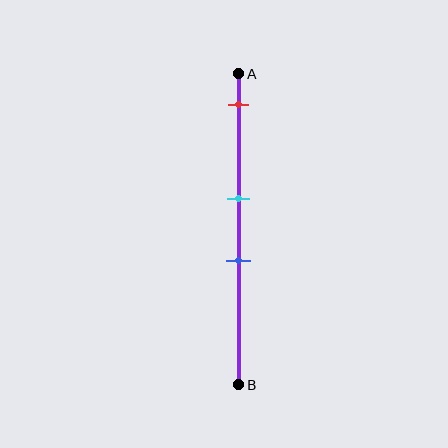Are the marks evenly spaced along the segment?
No, the marks are not evenly spaced.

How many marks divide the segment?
There are 3 marks dividing the segment.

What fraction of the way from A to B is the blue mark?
The blue mark is approximately 60% (0.6) of the way from A to B.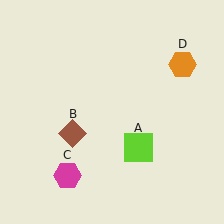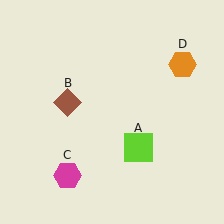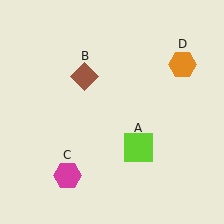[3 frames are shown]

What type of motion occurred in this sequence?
The brown diamond (object B) rotated clockwise around the center of the scene.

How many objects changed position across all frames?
1 object changed position: brown diamond (object B).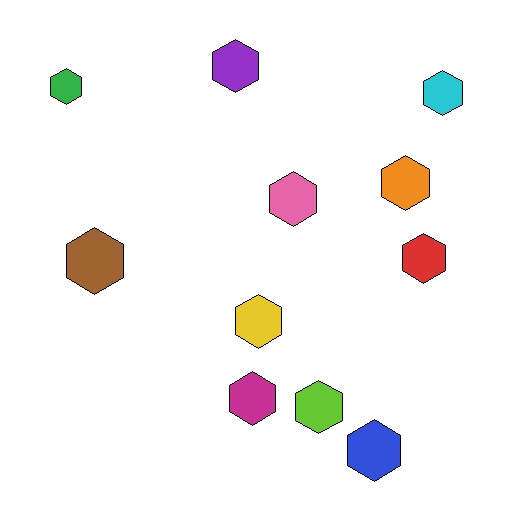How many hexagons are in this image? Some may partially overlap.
There are 11 hexagons.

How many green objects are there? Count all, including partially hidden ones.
There is 1 green object.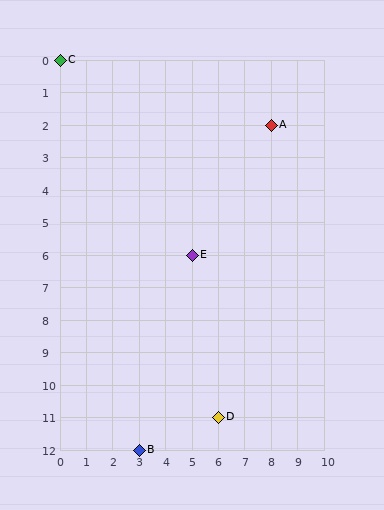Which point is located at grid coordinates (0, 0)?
Point C is at (0, 0).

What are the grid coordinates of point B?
Point B is at grid coordinates (3, 12).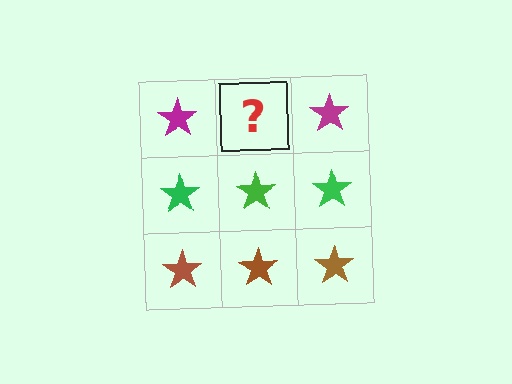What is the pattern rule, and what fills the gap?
The rule is that each row has a consistent color. The gap should be filled with a magenta star.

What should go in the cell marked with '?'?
The missing cell should contain a magenta star.